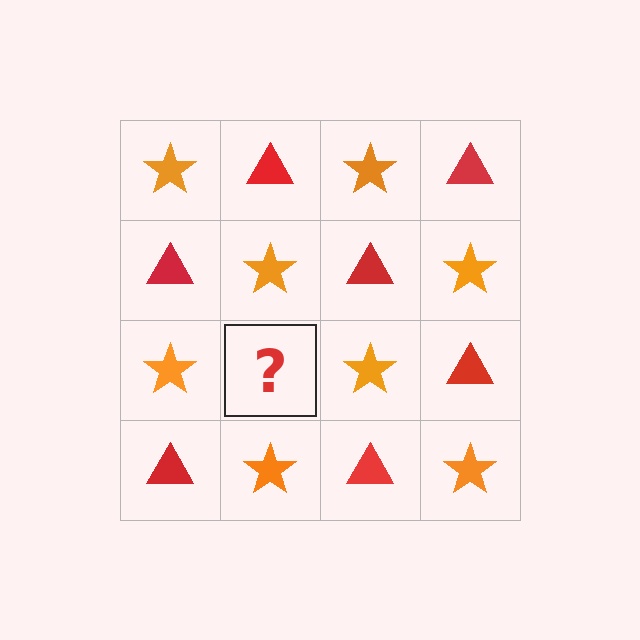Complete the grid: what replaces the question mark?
The question mark should be replaced with a red triangle.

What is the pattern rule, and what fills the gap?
The rule is that it alternates orange star and red triangle in a checkerboard pattern. The gap should be filled with a red triangle.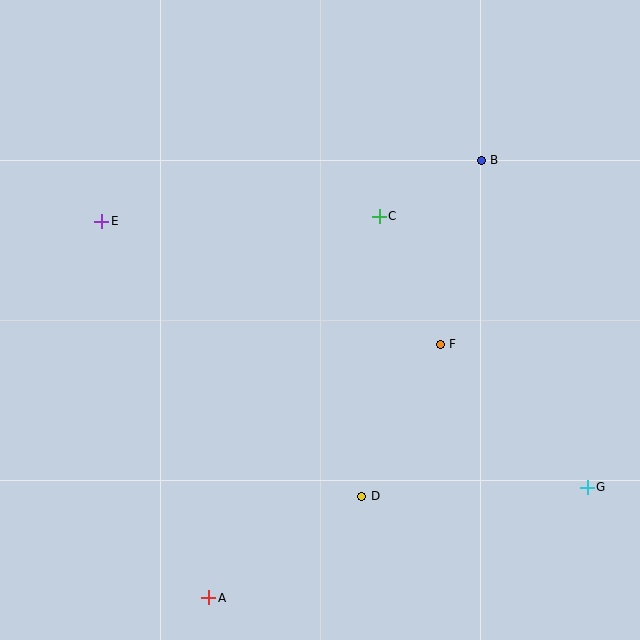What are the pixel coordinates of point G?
Point G is at (587, 487).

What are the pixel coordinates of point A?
Point A is at (209, 598).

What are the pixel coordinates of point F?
Point F is at (440, 344).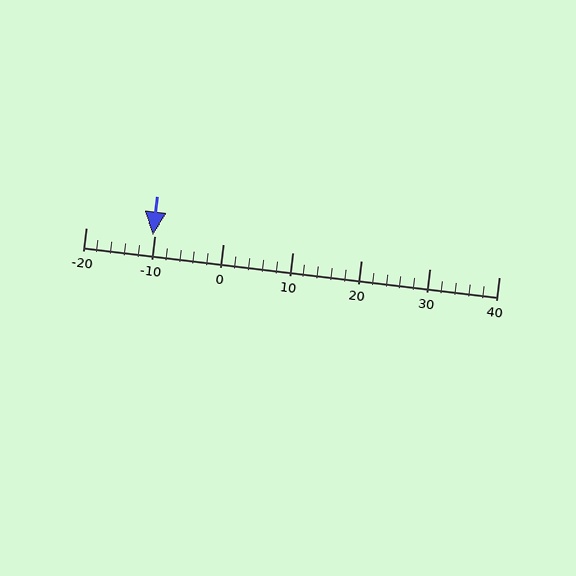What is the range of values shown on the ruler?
The ruler shows values from -20 to 40.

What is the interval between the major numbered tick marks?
The major tick marks are spaced 10 units apart.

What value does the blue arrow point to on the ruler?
The blue arrow points to approximately -10.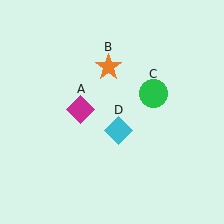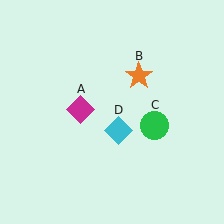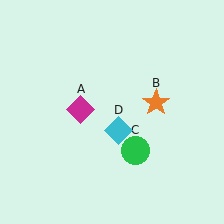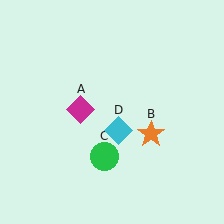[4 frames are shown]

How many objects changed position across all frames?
2 objects changed position: orange star (object B), green circle (object C).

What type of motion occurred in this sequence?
The orange star (object B), green circle (object C) rotated clockwise around the center of the scene.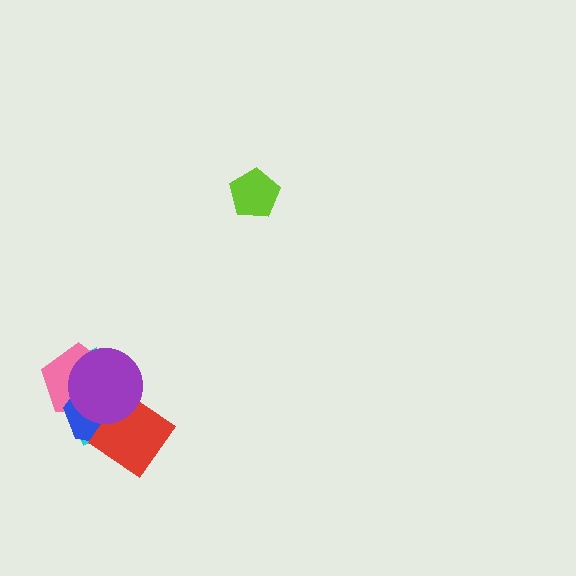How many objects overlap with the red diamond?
3 objects overlap with the red diamond.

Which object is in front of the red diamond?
The purple circle is in front of the red diamond.